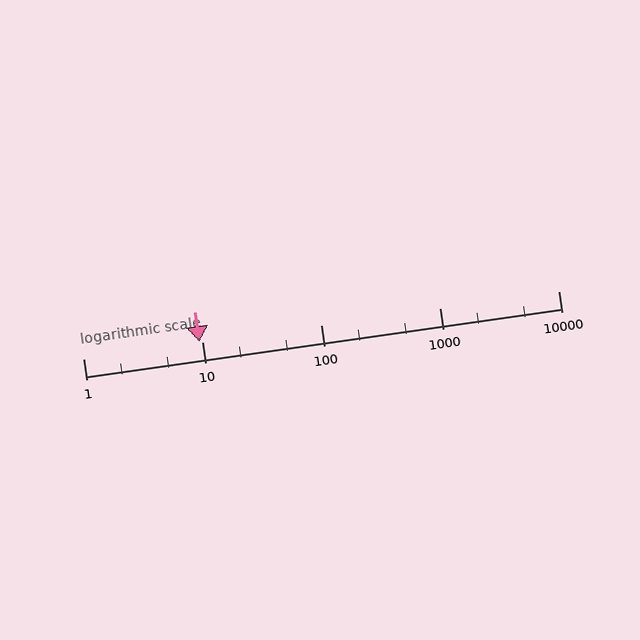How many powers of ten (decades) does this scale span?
The scale spans 4 decades, from 1 to 10000.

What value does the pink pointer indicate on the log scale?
The pointer indicates approximately 9.5.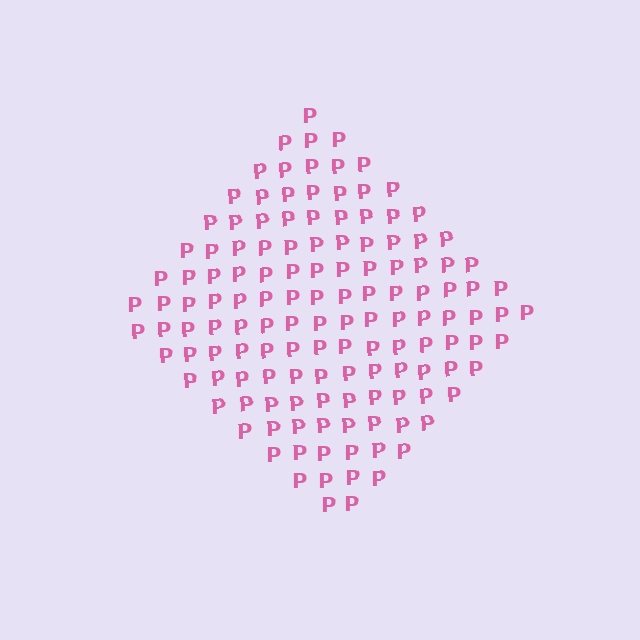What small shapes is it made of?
It is made of small letter P's.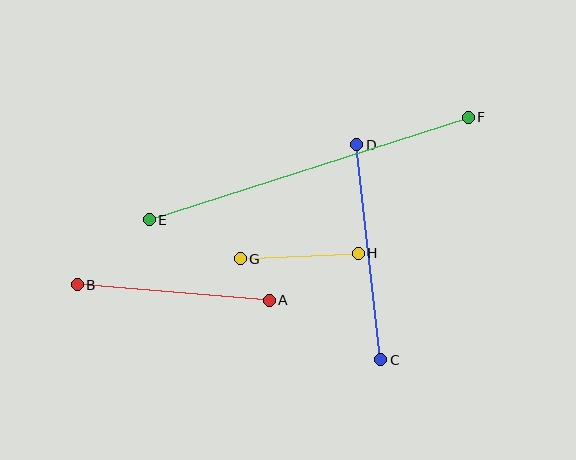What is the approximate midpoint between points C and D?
The midpoint is at approximately (369, 252) pixels.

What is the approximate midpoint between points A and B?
The midpoint is at approximately (173, 293) pixels.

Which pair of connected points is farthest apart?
Points E and F are farthest apart.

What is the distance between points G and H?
The distance is approximately 118 pixels.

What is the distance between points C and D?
The distance is approximately 217 pixels.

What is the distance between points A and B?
The distance is approximately 193 pixels.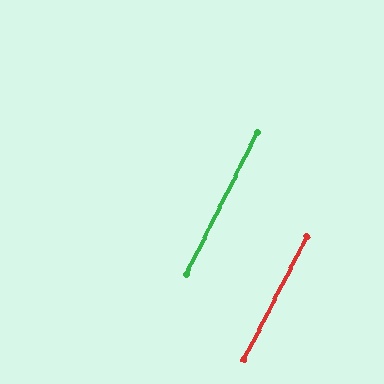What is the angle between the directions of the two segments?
Approximately 0 degrees.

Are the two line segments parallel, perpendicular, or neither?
Parallel — their directions differ by only 0.5°.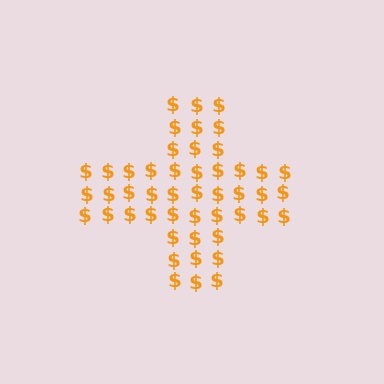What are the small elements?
The small elements are dollar signs.